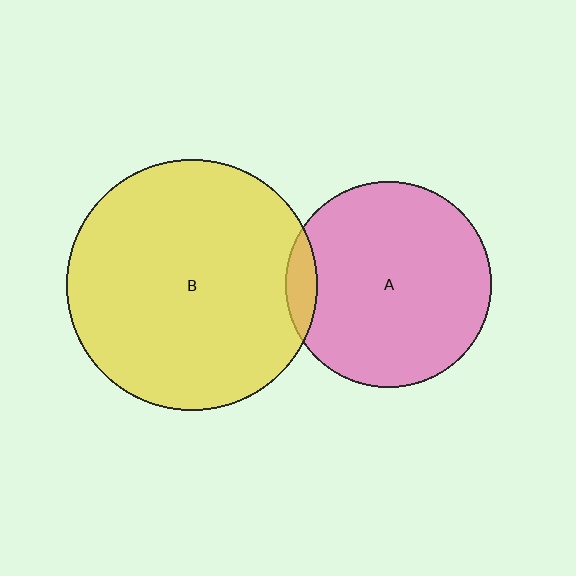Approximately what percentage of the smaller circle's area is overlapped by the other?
Approximately 5%.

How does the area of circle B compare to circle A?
Approximately 1.5 times.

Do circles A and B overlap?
Yes.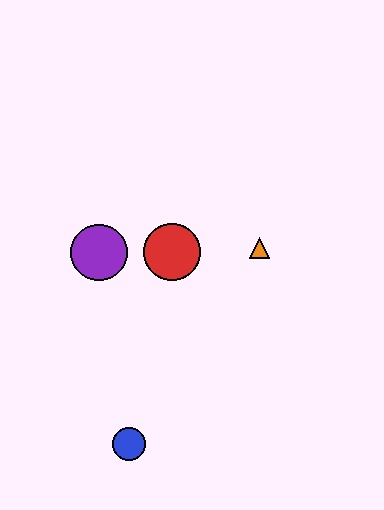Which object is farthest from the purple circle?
The blue circle is farthest from the purple circle.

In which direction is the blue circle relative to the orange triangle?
The blue circle is below the orange triangle.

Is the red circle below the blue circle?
No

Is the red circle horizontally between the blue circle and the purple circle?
No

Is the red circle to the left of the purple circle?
No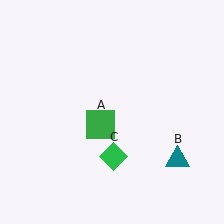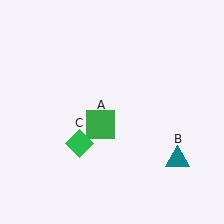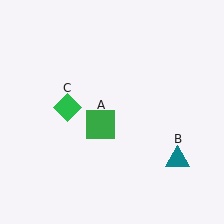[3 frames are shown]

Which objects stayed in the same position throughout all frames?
Green square (object A) and teal triangle (object B) remained stationary.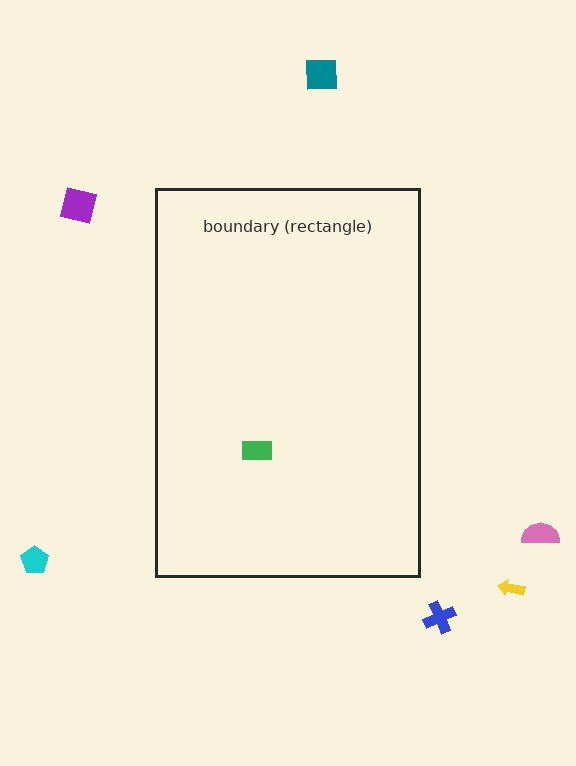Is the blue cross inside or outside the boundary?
Outside.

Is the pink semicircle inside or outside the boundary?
Outside.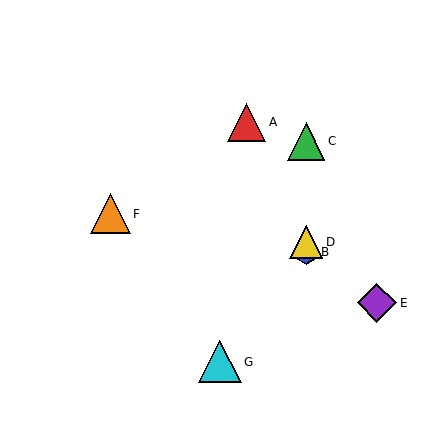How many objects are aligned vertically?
3 objects (B, C, D) are aligned vertically.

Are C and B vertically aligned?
Yes, both are at x≈306.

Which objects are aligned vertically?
Objects B, C, D are aligned vertically.